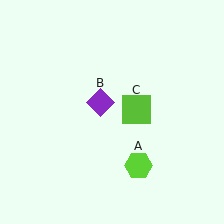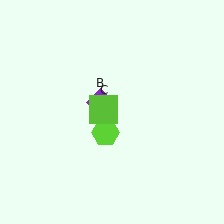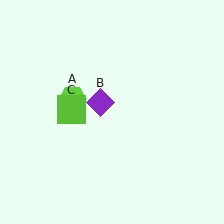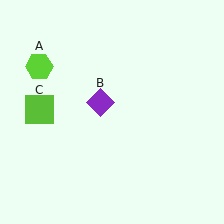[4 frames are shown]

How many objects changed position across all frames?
2 objects changed position: lime hexagon (object A), lime square (object C).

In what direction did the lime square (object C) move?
The lime square (object C) moved left.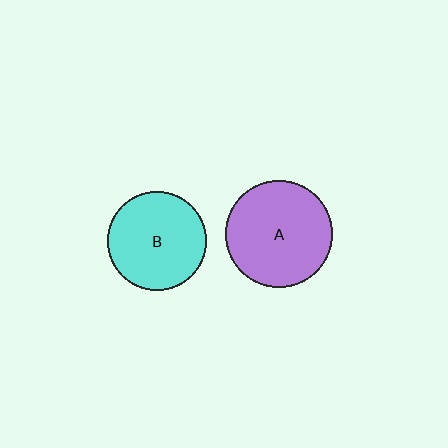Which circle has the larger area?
Circle A (purple).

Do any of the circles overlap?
No, none of the circles overlap.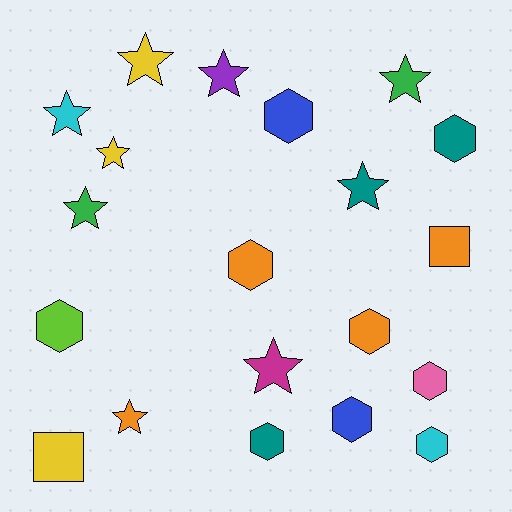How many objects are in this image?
There are 20 objects.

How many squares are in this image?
There are 2 squares.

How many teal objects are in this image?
There are 3 teal objects.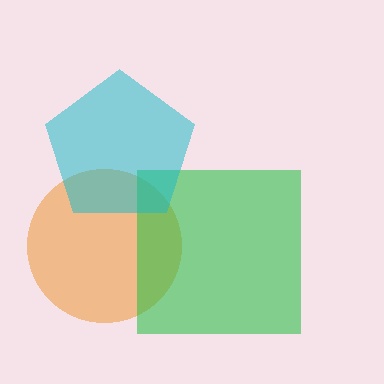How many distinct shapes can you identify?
There are 3 distinct shapes: an orange circle, a green square, a cyan pentagon.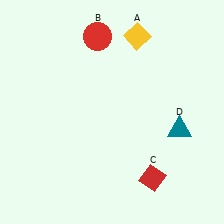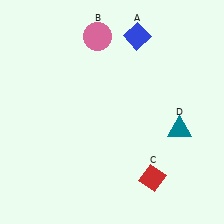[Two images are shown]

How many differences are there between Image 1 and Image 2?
There are 2 differences between the two images.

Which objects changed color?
A changed from yellow to blue. B changed from red to pink.